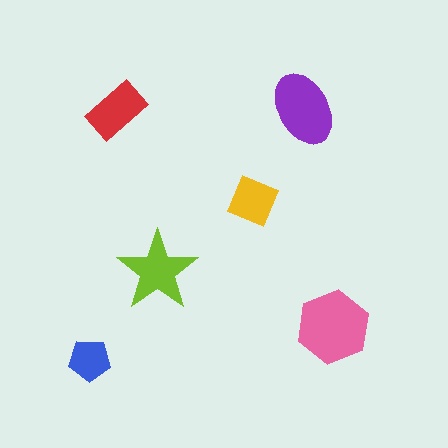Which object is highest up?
The purple ellipse is topmost.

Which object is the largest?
The pink hexagon.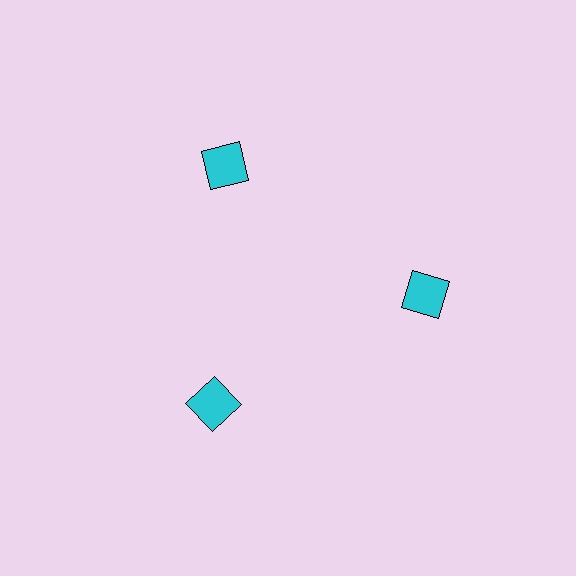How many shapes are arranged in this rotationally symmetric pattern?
There are 3 shapes, arranged in 3 groups of 1.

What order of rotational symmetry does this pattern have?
This pattern has 3-fold rotational symmetry.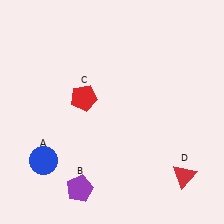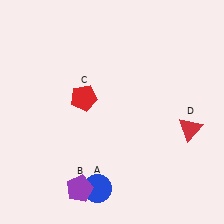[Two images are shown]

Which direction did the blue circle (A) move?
The blue circle (A) moved right.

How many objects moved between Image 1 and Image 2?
2 objects moved between the two images.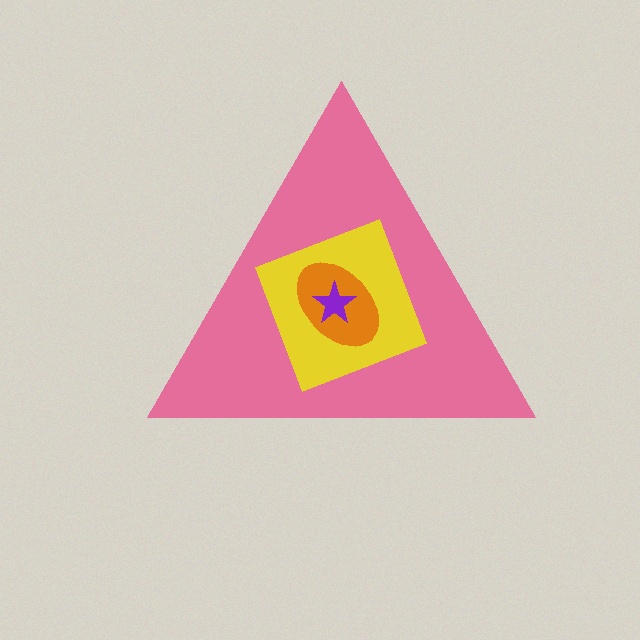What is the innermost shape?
The purple star.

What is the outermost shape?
The pink triangle.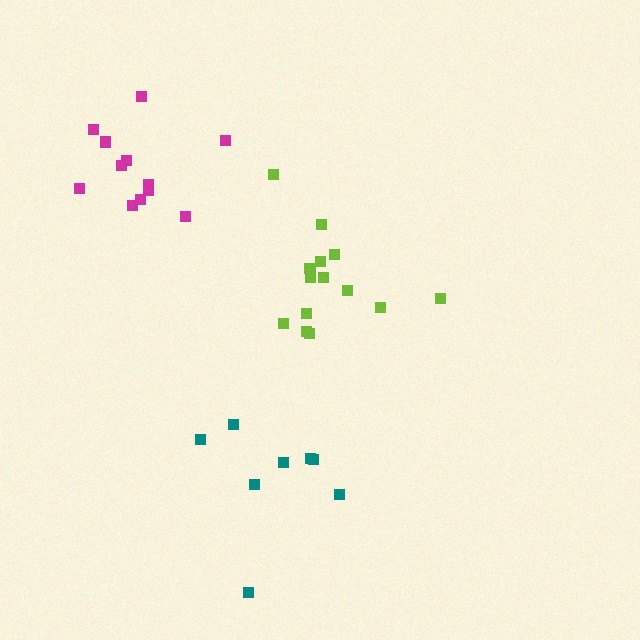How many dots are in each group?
Group 1: 8 dots, Group 2: 12 dots, Group 3: 14 dots (34 total).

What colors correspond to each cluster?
The clusters are colored: teal, magenta, lime.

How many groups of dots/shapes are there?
There are 3 groups.